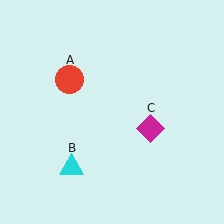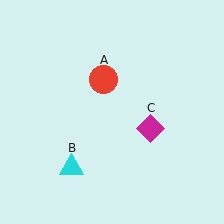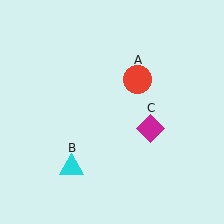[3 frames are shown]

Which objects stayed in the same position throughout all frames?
Cyan triangle (object B) and magenta diamond (object C) remained stationary.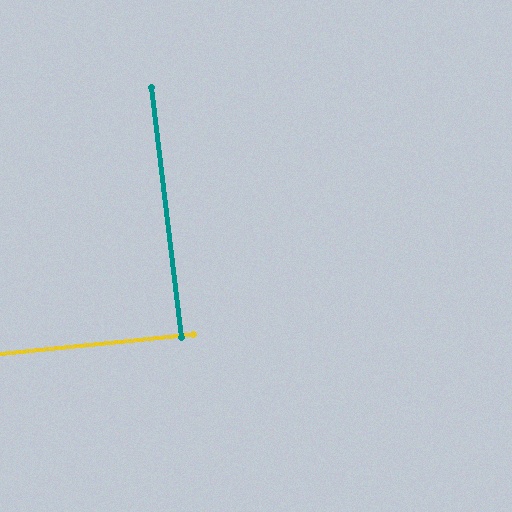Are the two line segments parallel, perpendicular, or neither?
Perpendicular — they meet at approximately 89°.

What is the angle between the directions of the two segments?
Approximately 89 degrees.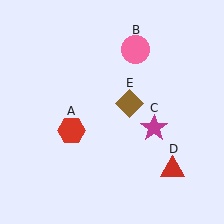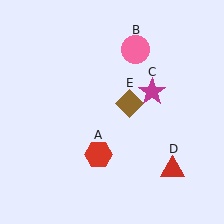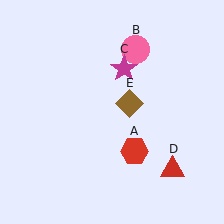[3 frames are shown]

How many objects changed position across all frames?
2 objects changed position: red hexagon (object A), magenta star (object C).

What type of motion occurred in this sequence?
The red hexagon (object A), magenta star (object C) rotated counterclockwise around the center of the scene.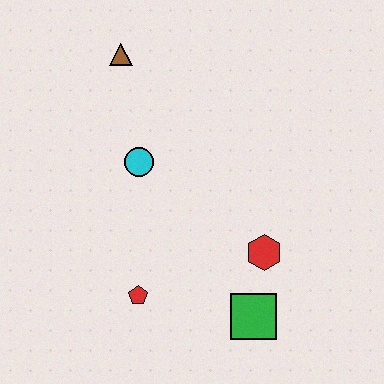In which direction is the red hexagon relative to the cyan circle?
The red hexagon is to the right of the cyan circle.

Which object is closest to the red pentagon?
The green square is closest to the red pentagon.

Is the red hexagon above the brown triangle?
No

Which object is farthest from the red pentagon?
The brown triangle is farthest from the red pentagon.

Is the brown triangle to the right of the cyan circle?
No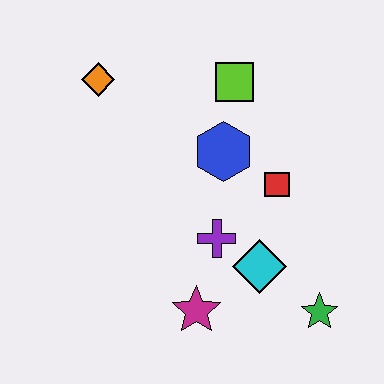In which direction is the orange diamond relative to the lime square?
The orange diamond is to the left of the lime square.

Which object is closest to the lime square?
The blue hexagon is closest to the lime square.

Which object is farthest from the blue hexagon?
The green star is farthest from the blue hexagon.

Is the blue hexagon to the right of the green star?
No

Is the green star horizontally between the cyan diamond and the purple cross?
No